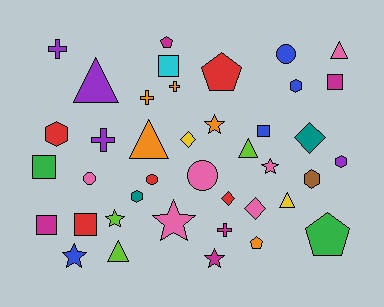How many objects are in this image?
There are 40 objects.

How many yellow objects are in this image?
There are 2 yellow objects.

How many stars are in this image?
There are 6 stars.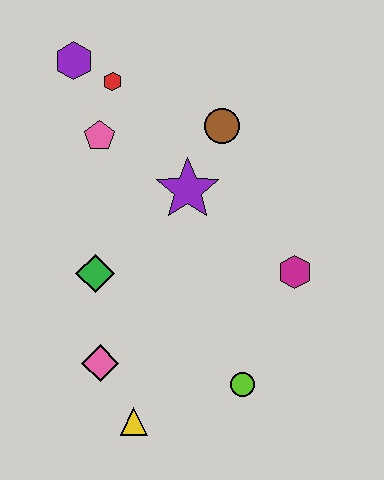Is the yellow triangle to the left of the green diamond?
No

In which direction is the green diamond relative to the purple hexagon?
The green diamond is below the purple hexagon.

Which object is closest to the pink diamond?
The yellow triangle is closest to the pink diamond.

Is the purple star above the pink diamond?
Yes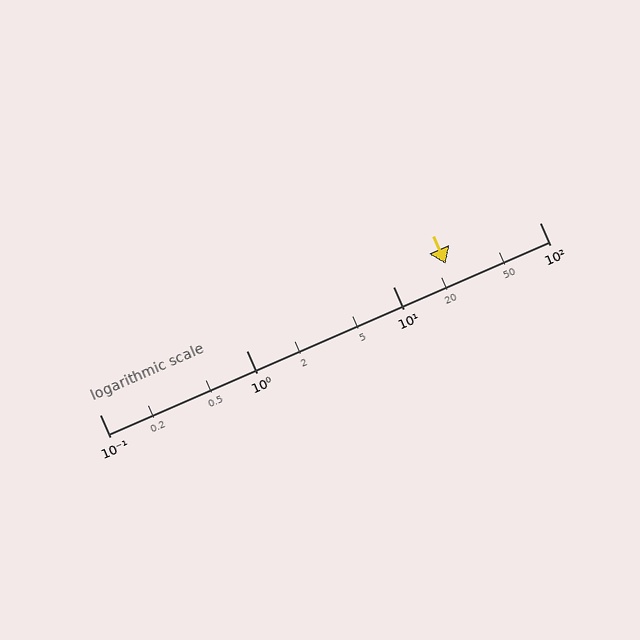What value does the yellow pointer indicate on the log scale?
The pointer indicates approximately 23.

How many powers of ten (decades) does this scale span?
The scale spans 3 decades, from 0.1 to 100.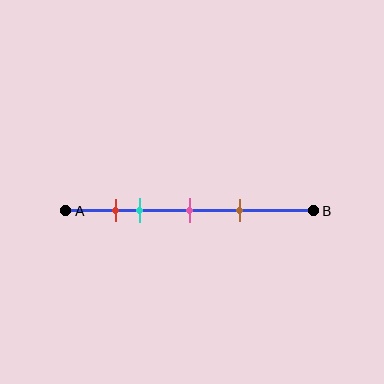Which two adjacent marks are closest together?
The red and cyan marks are the closest adjacent pair.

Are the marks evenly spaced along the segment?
No, the marks are not evenly spaced.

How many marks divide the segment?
There are 4 marks dividing the segment.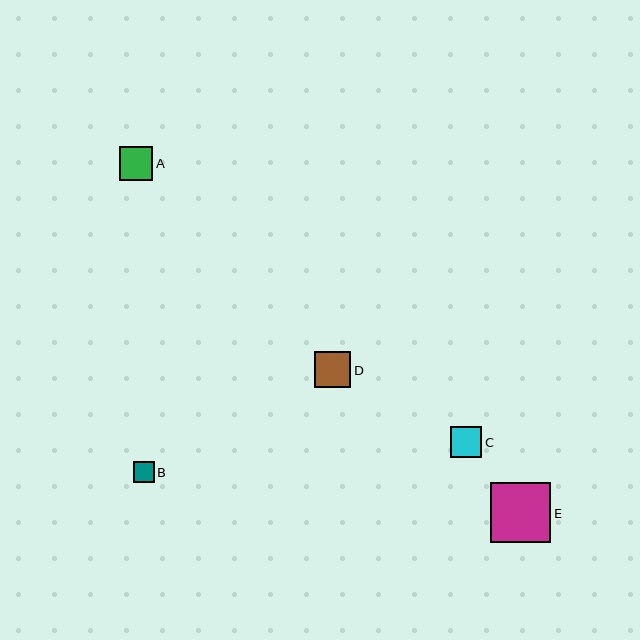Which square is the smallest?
Square B is the smallest with a size of approximately 20 pixels.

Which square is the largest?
Square E is the largest with a size of approximately 60 pixels.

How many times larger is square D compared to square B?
Square D is approximately 1.8 times the size of square B.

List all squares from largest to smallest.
From largest to smallest: E, D, A, C, B.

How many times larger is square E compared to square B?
Square E is approximately 2.9 times the size of square B.